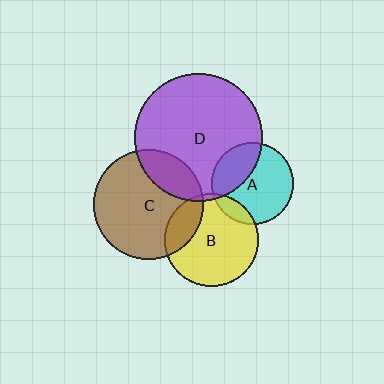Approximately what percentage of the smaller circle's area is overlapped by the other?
Approximately 20%.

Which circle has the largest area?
Circle D (purple).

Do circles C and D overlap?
Yes.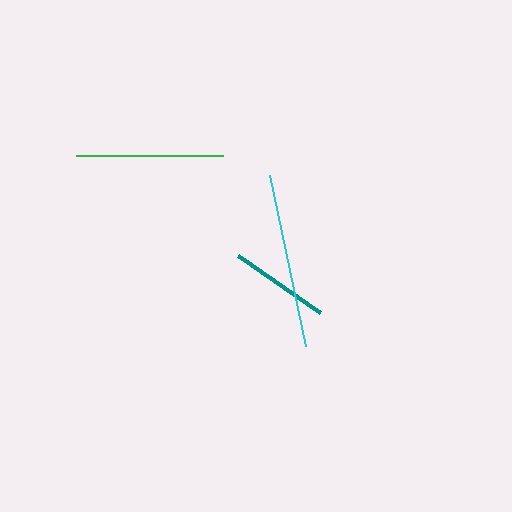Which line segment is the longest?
The cyan line is the longest at approximately 174 pixels.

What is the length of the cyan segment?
The cyan segment is approximately 174 pixels long.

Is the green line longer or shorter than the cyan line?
The cyan line is longer than the green line.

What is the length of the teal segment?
The teal segment is approximately 100 pixels long.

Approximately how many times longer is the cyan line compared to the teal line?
The cyan line is approximately 1.7 times the length of the teal line.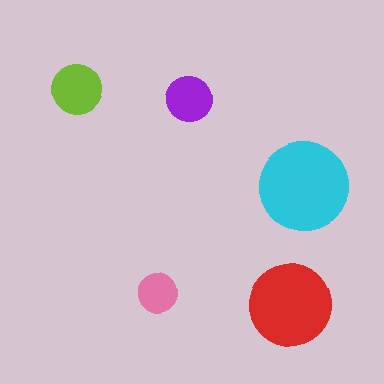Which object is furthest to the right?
The cyan circle is rightmost.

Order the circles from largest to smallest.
the cyan one, the red one, the lime one, the purple one, the pink one.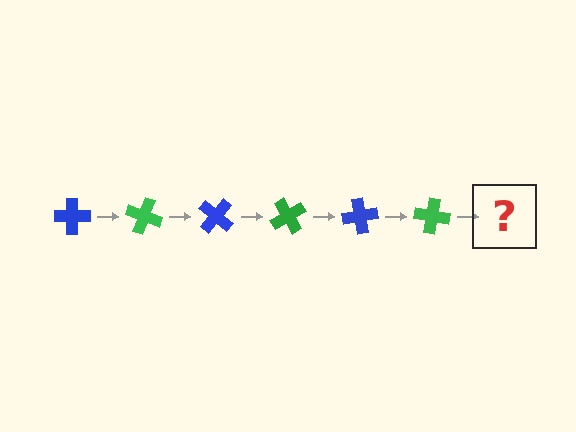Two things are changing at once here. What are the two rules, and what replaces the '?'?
The two rules are that it rotates 20 degrees each step and the color cycles through blue and green. The '?' should be a blue cross, rotated 120 degrees from the start.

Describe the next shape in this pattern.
It should be a blue cross, rotated 120 degrees from the start.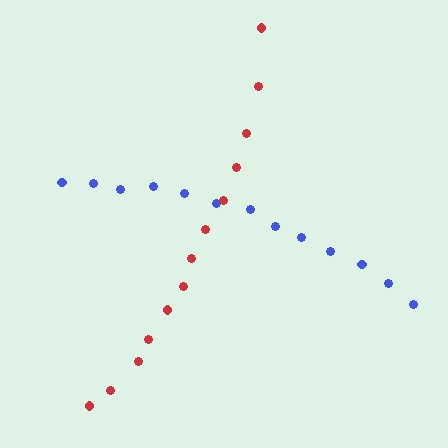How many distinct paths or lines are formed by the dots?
There are 2 distinct paths.